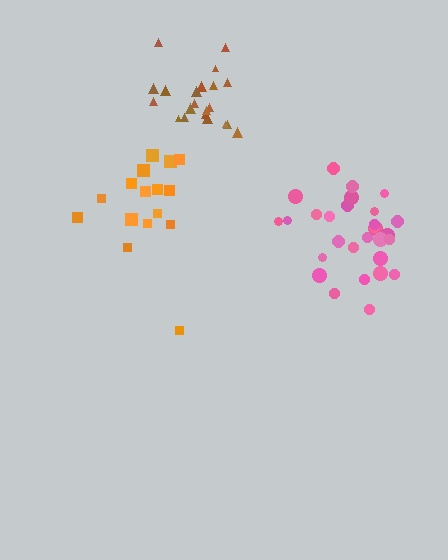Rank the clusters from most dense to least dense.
brown, pink, orange.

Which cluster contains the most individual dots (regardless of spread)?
Pink (30).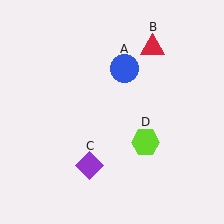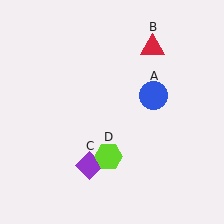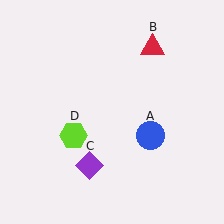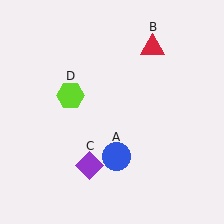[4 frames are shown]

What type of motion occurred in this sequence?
The blue circle (object A), lime hexagon (object D) rotated clockwise around the center of the scene.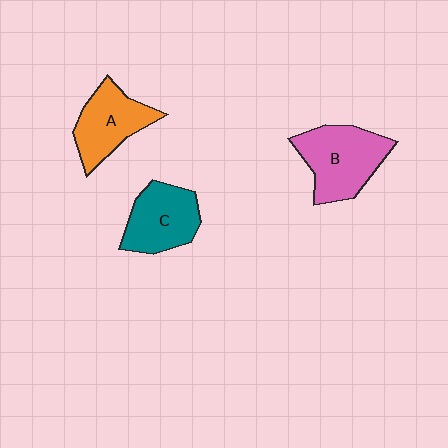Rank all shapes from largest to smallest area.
From largest to smallest: B (pink), C (teal), A (orange).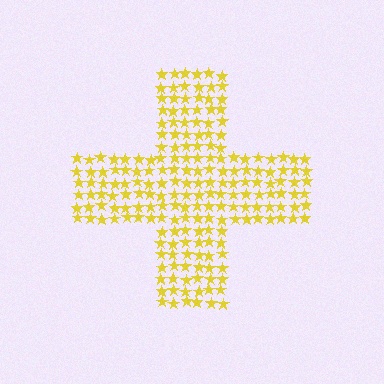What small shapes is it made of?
It is made of small stars.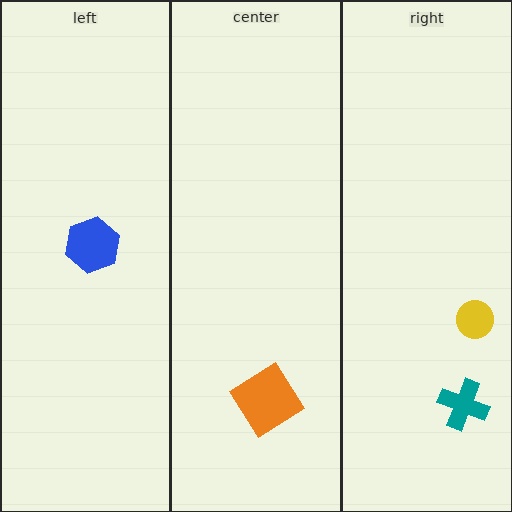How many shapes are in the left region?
1.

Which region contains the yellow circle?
The right region.